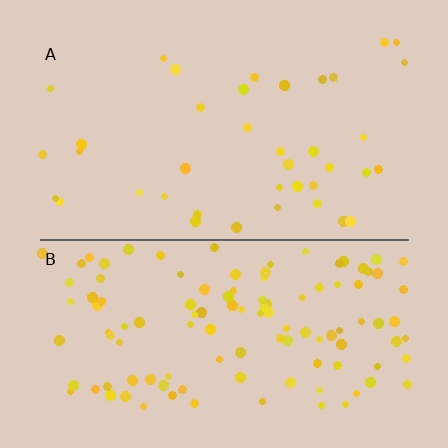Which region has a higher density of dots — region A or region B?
B (the bottom).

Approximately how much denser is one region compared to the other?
Approximately 3.0× — region B over region A.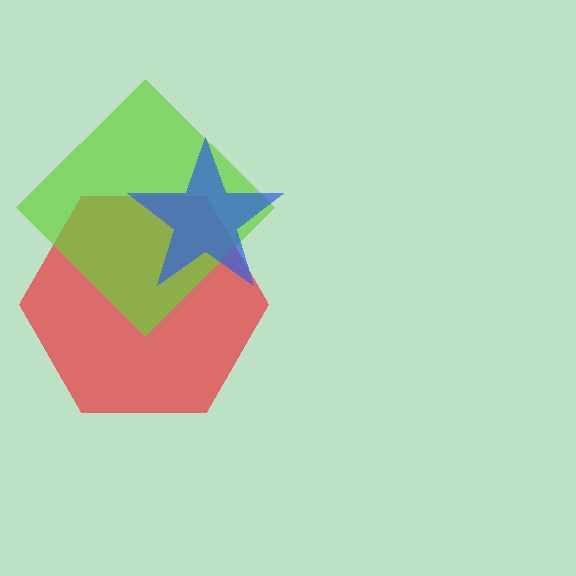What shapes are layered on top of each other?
The layered shapes are: a red hexagon, a lime diamond, a blue star.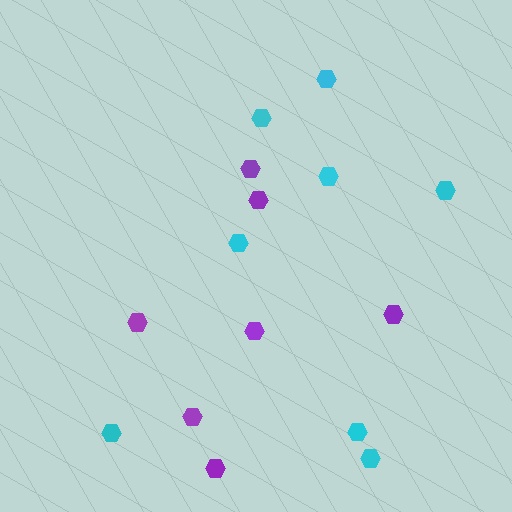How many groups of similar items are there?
There are 2 groups: one group of purple hexagons (7) and one group of cyan hexagons (8).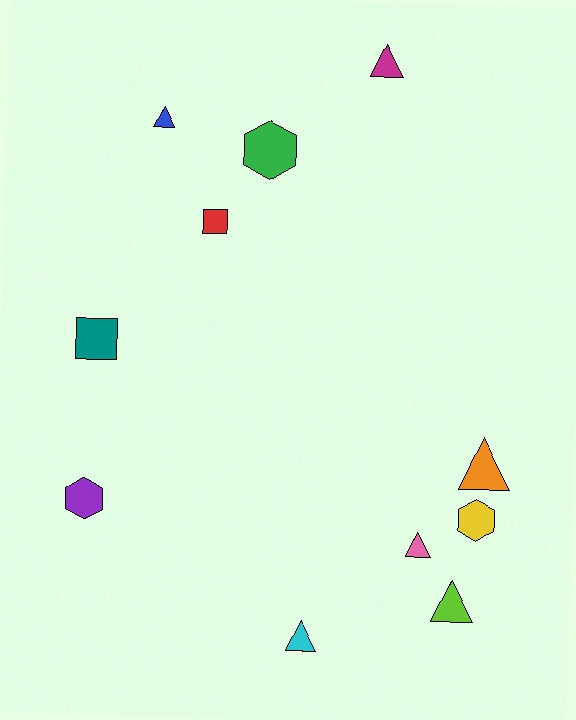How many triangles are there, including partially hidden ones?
There are 6 triangles.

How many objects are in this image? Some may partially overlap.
There are 11 objects.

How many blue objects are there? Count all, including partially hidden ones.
There is 1 blue object.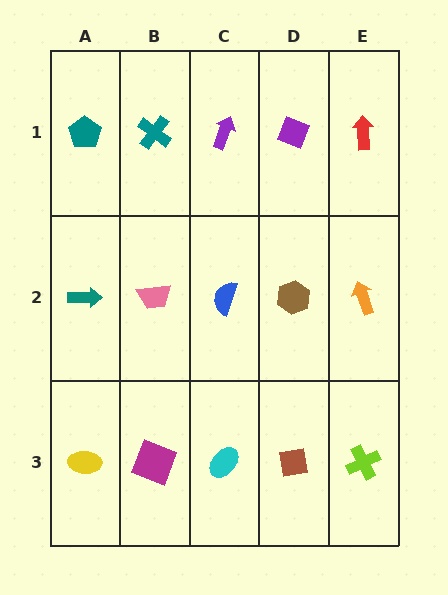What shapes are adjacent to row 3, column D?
A brown hexagon (row 2, column D), a cyan ellipse (row 3, column C), a lime cross (row 3, column E).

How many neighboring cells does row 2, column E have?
3.